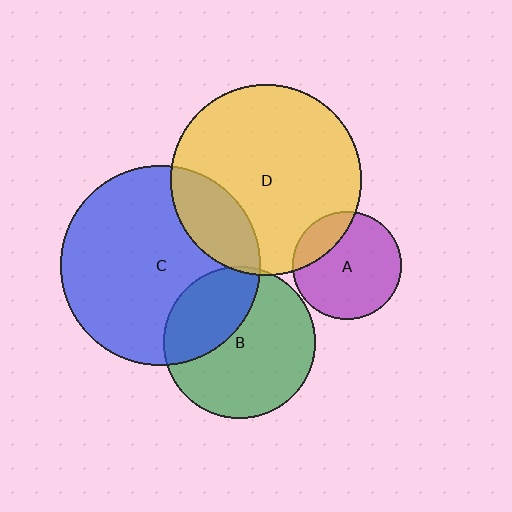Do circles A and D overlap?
Yes.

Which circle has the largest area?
Circle C (blue).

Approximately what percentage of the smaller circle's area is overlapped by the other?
Approximately 20%.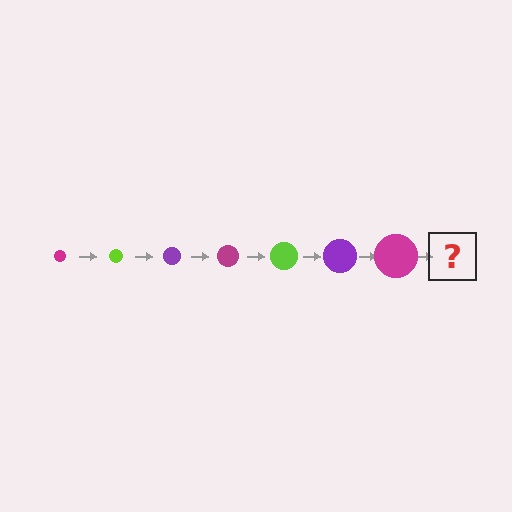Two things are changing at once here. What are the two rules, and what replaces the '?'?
The two rules are that the circle grows larger each step and the color cycles through magenta, lime, and purple. The '?' should be a lime circle, larger than the previous one.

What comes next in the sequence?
The next element should be a lime circle, larger than the previous one.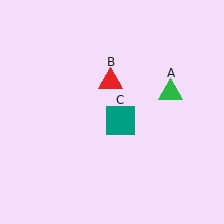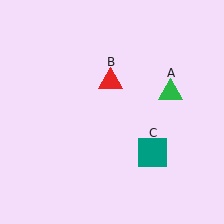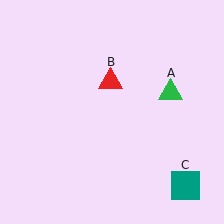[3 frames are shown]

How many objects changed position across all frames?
1 object changed position: teal square (object C).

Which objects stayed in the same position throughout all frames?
Green triangle (object A) and red triangle (object B) remained stationary.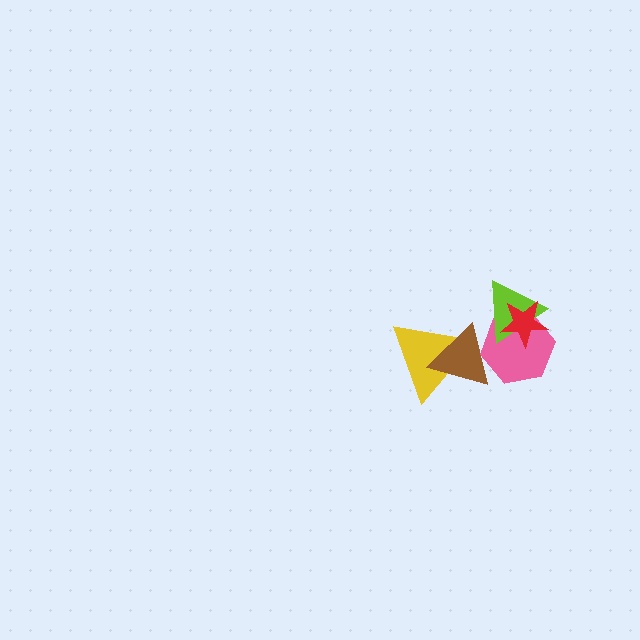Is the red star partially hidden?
No, no other shape covers it.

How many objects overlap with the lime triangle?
2 objects overlap with the lime triangle.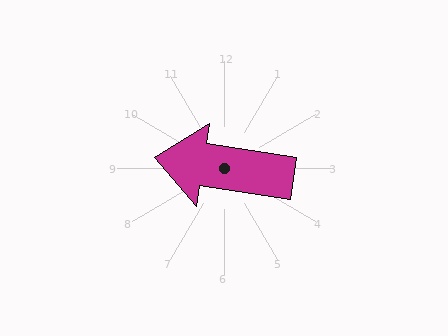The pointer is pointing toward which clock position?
Roughly 9 o'clock.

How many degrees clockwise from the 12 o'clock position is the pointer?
Approximately 279 degrees.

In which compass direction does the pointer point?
West.